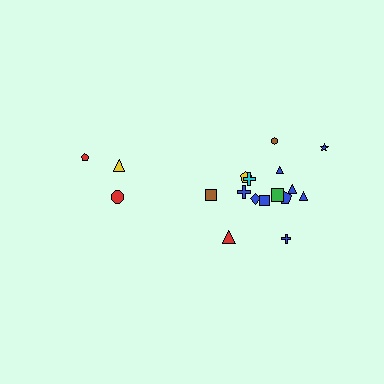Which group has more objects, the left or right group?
The right group.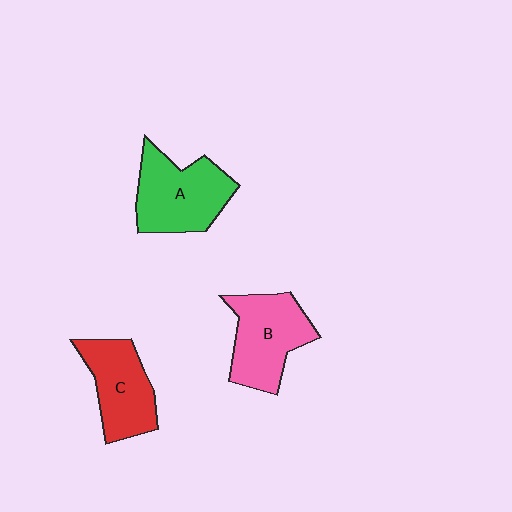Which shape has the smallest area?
Shape C (red).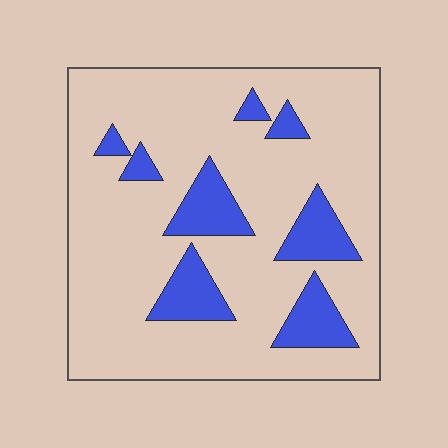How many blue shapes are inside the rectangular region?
8.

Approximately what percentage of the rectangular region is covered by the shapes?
Approximately 20%.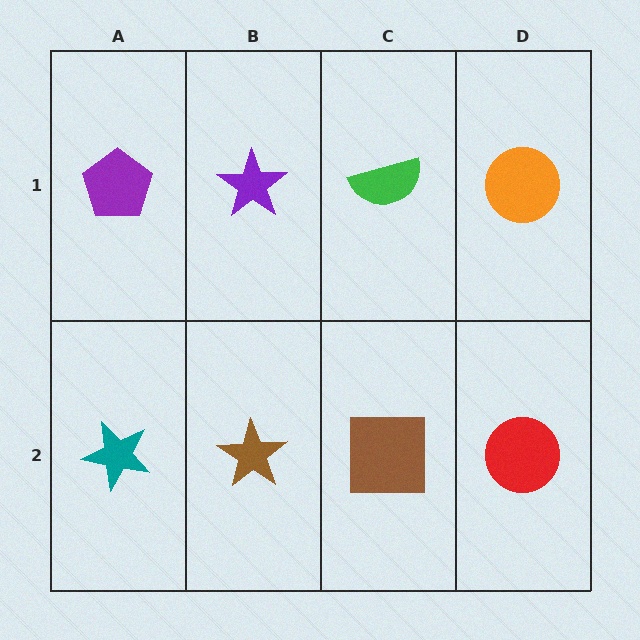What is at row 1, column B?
A purple star.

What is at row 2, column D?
A red circle.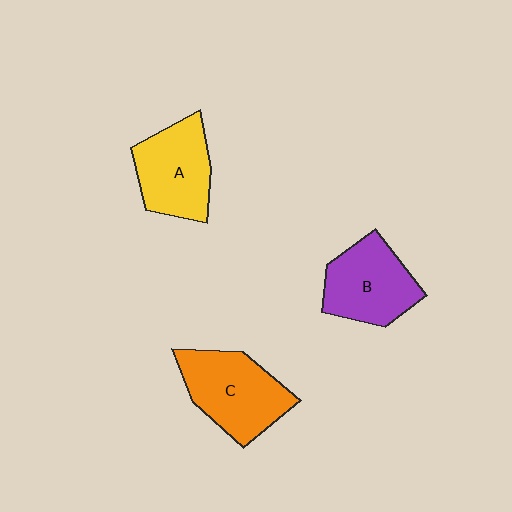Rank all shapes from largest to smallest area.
From largest to smallest: C (orange), B (purple), A (yellow).